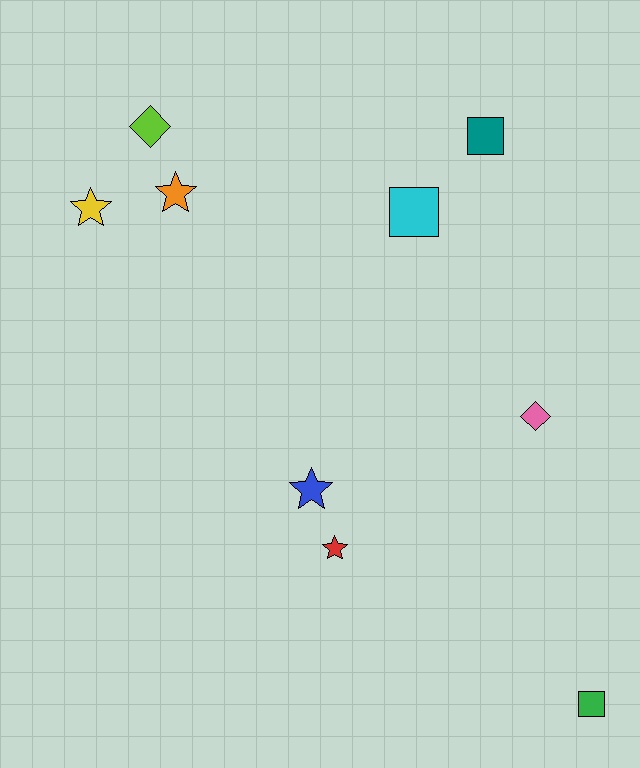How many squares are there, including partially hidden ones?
There are 3 squares.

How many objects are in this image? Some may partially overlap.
There are 9 objects.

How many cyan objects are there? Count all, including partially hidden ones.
There is 1 cyan object.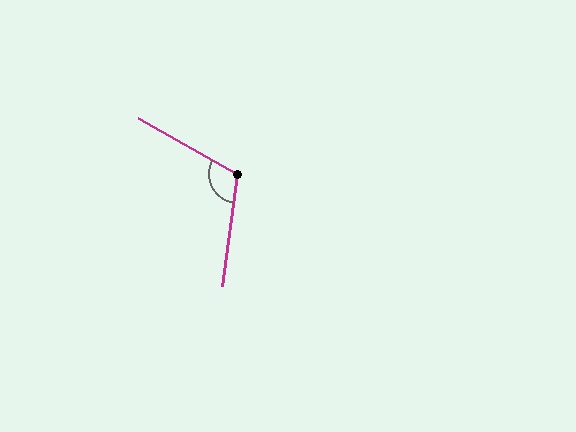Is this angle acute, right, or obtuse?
It is obtuse.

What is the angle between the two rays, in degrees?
Approximately 111 degrees.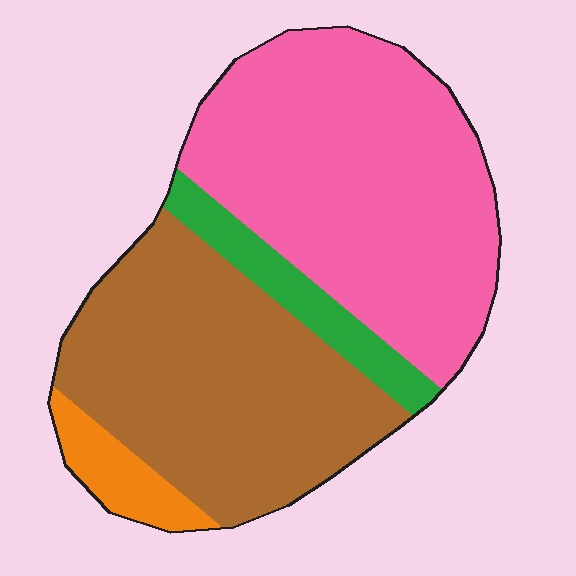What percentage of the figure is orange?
Orange takes up less than a quarter of the figure.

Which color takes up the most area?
Pink, at roughly 45%.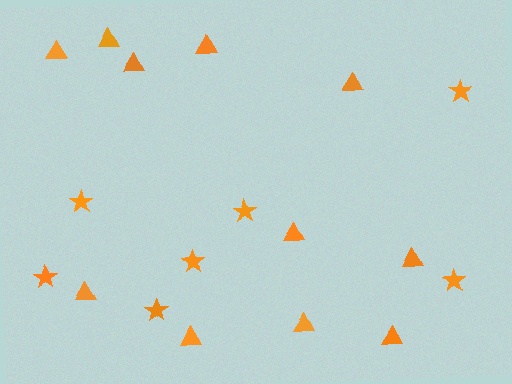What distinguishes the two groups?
There are 2 groups: one group of triangles (11) and one group of stars (7).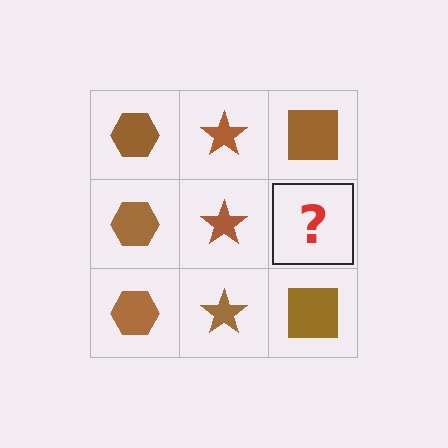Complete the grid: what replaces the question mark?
The question mark should be replaced with a brown square.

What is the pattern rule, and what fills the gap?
The rule is that each column has a consistent shape. The gap should be filled with a brown square.